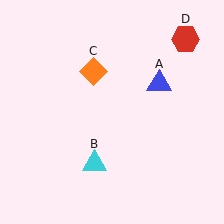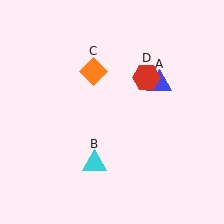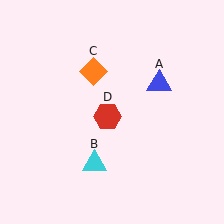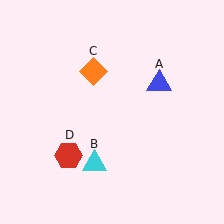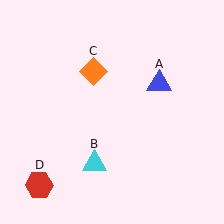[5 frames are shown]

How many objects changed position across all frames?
1 object changed position: red hexagon (object D).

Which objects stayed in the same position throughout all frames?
Blue triangle (object A) and cyan triangle (object B) and orange diamond (object C) remained stationary.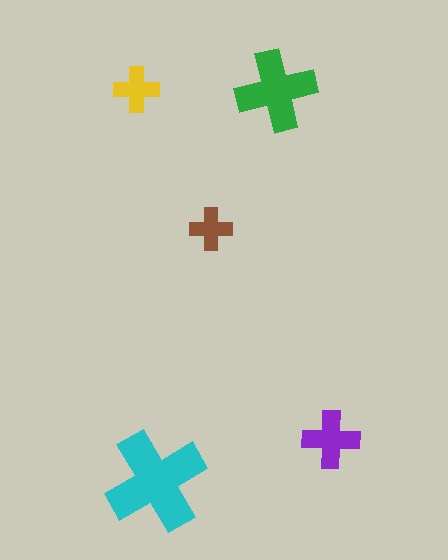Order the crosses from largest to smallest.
the cyan one, the green one, the purple one, the yellow one, the brown one.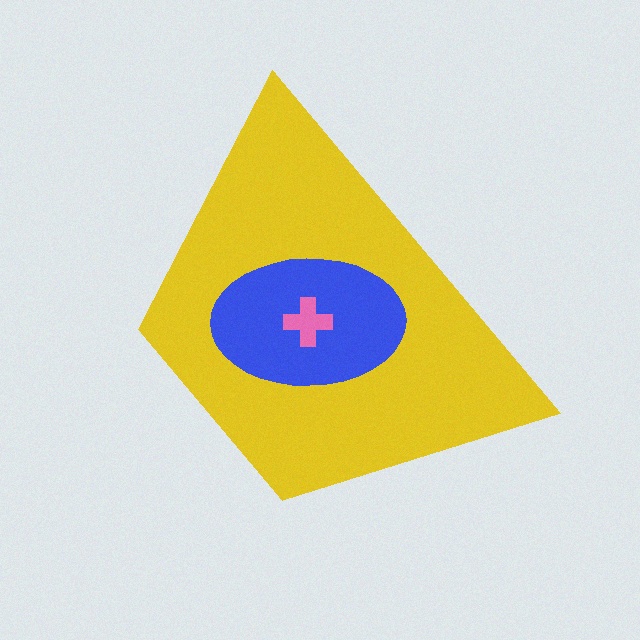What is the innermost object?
The pink cross.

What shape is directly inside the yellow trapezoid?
The blue ellipse.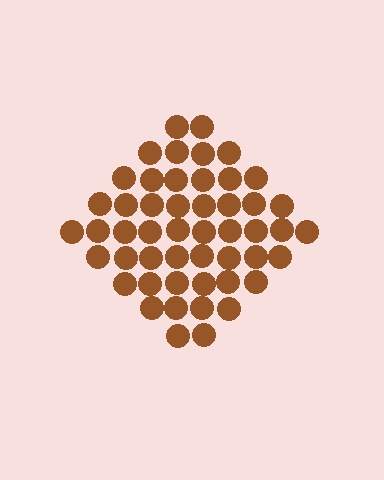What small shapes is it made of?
It is made of small circles.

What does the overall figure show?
The overall figure shows a diamond.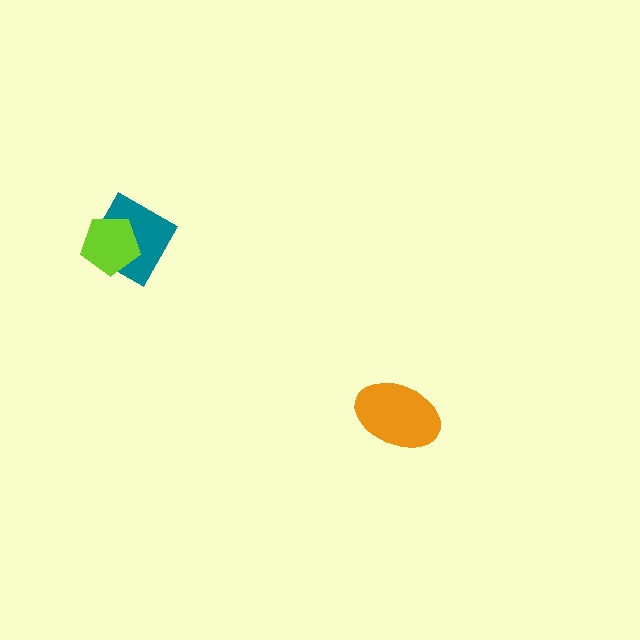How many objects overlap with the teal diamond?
1 object overlaps with the teal diamond.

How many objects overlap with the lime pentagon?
1 object overlaps with the lime pentagon.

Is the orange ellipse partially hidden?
No, no other shape covers it.